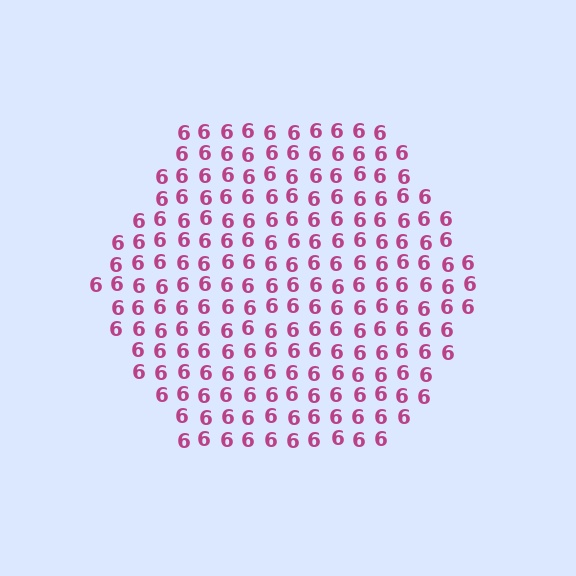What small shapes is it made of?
It is made of small digit 6's.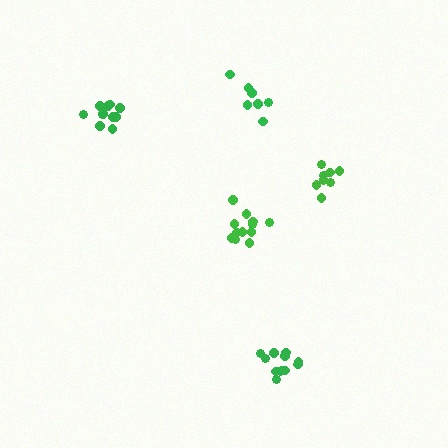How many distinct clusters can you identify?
There are 5 distinct clusters.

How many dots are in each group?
Group 1: 12 dots, Group 2: 8 dots, Group 3: 11 dots, Group 4: 12 dots, Group 5: 7 dots (50 total).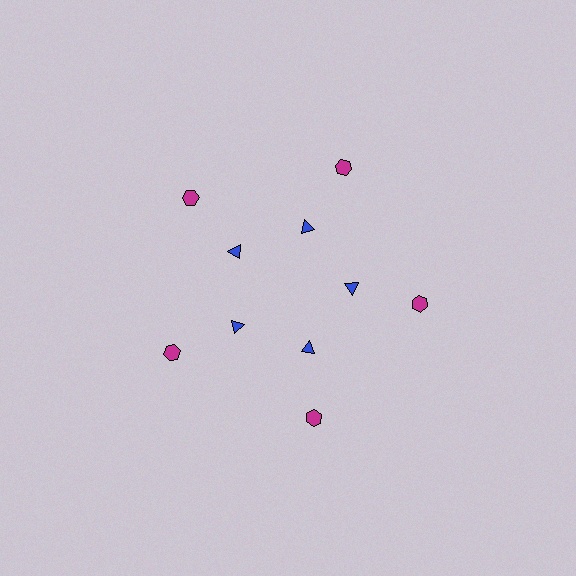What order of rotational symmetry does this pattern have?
This pattern has 5-fold rotational symmetry.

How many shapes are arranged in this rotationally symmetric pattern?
There are 10 shapes, arranged in 5 groups of 2.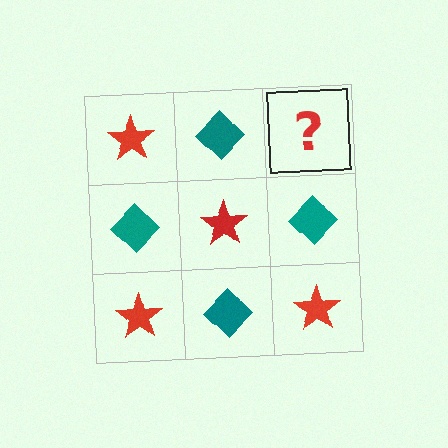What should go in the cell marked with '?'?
The missing cell should contain a red star.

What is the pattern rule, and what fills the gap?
The rule is that it alternates red star and teal diamond in a checkerboard pattern. The gap should be filled with a red star.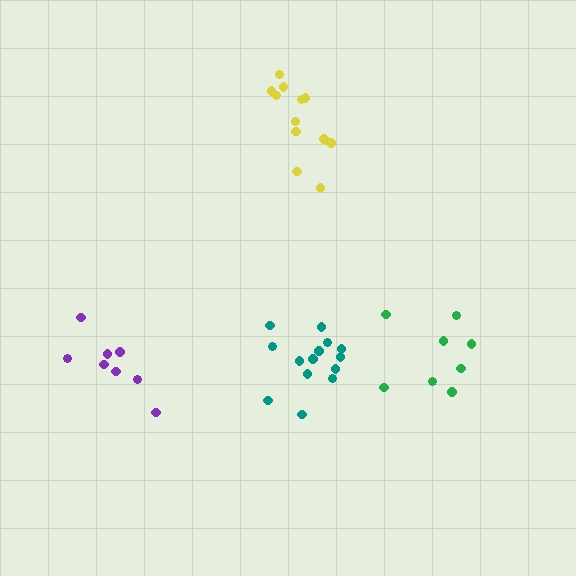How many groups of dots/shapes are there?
There are 4 groups.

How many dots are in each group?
Group 1: 8 dots, Group 2: 8 dots, Group 3: 14 dots, Group 4: 12 dots (42 total).